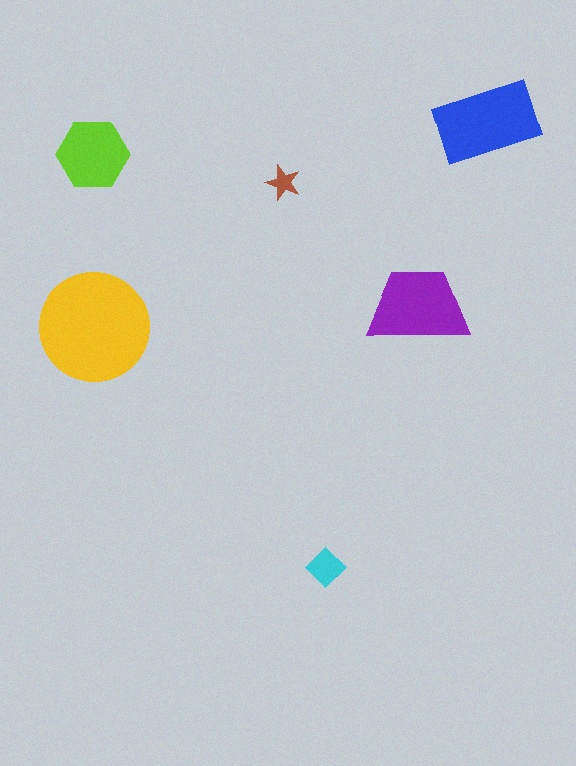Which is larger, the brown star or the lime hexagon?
The lime hexagon.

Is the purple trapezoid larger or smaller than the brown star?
Larger.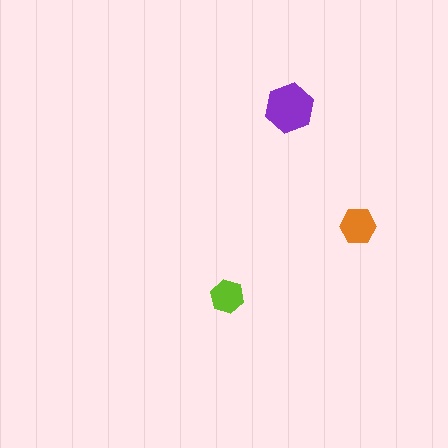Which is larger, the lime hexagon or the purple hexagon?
The purple one.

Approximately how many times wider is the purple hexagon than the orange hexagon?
About 1.5 times wider.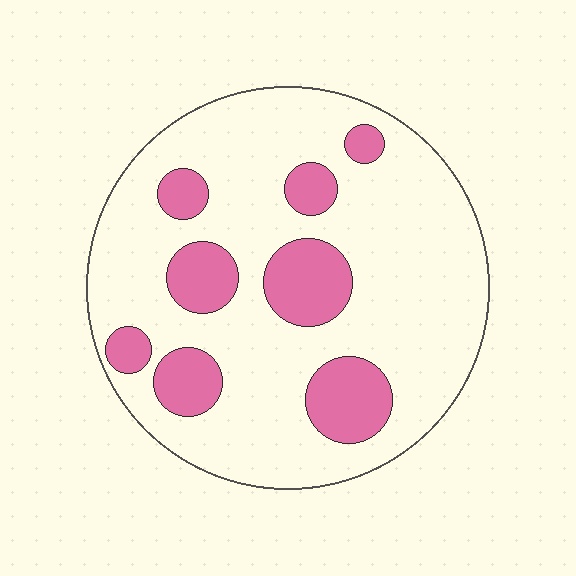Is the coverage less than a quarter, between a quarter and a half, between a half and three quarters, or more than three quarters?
Less than a quarter.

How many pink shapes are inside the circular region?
8.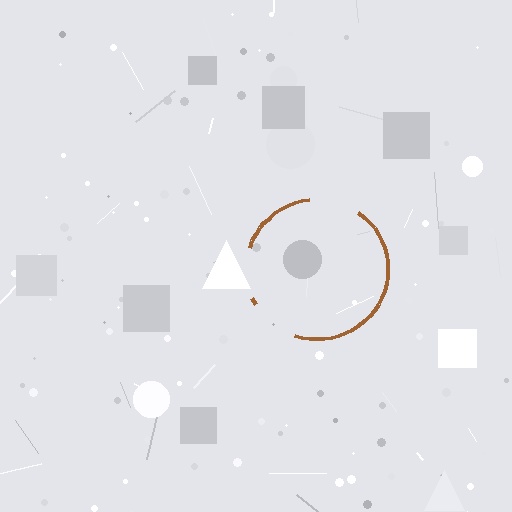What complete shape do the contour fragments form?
The contour fragments form a circle.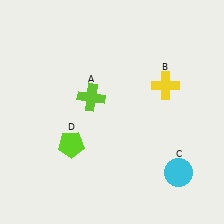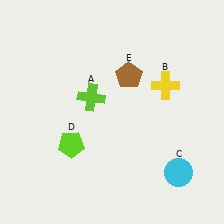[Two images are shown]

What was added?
A brown pentagon (E) was added in Image 2.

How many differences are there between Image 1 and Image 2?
There is 1 difference between the two images.